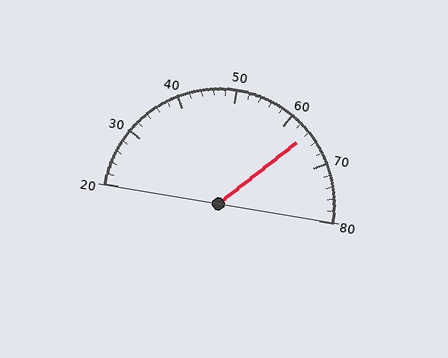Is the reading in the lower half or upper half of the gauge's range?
The reading is in the upper half of the range (20 to 80).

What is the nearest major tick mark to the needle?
The nearest major tick mark is 60.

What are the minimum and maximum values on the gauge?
The gauge ranges from 20 to 80.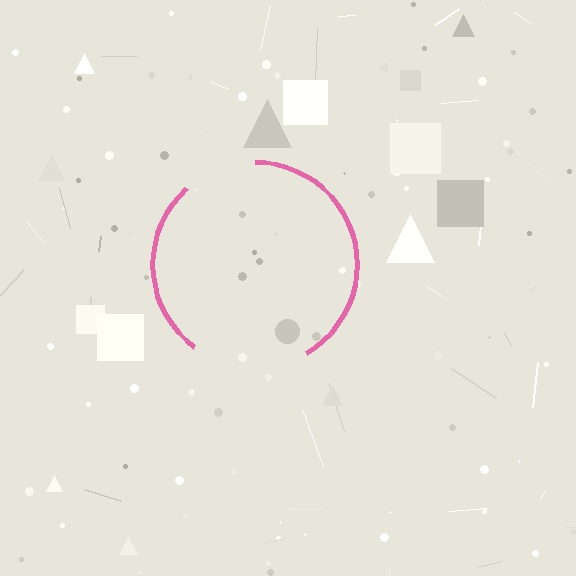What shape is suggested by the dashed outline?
The dashed outline suggests a circle.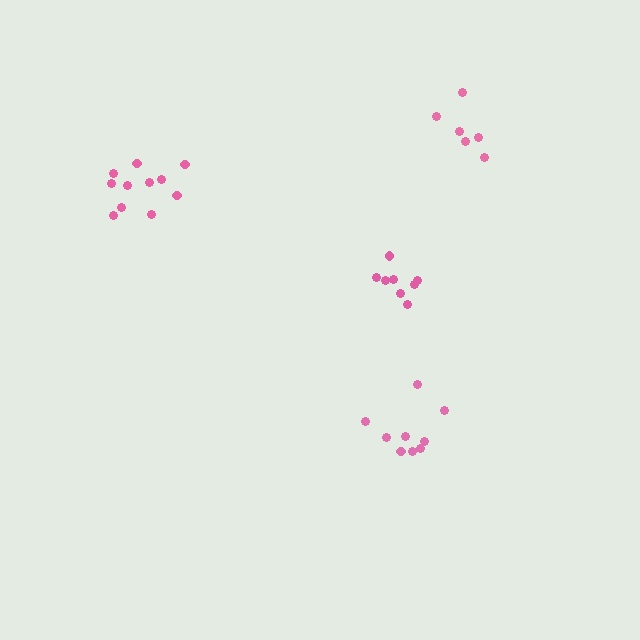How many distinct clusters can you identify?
There are 4 distinct clusters.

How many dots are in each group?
Group 1: 11 dots, Group 2: 9 dots, Group 3: 8 dots, Group 4: 6 dots (34 total).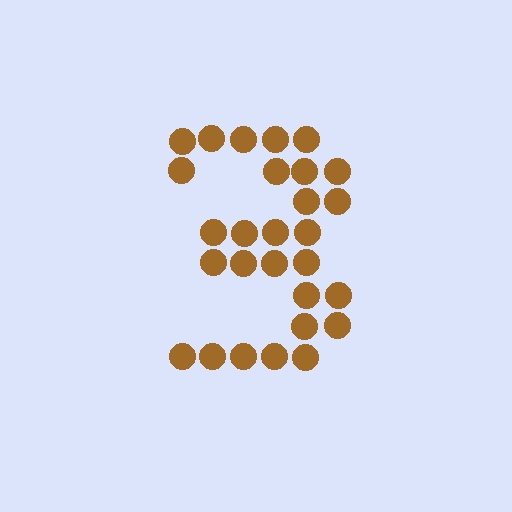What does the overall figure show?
The overall figure shows the digit 3.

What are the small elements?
The small elements are circles.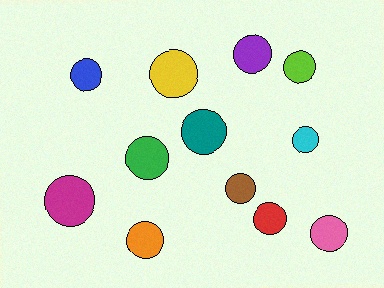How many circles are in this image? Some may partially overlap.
There are 12 circles.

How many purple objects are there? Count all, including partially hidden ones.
There is 1 purple object.